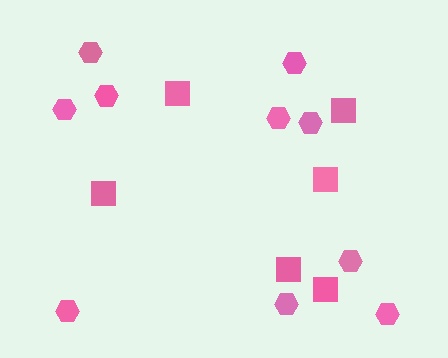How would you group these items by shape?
There are 2 groups: one group of squares (6) and one group of hexagons (10).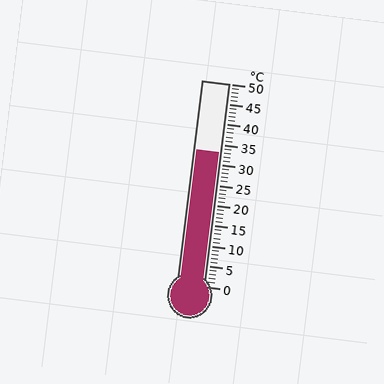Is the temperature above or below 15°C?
The temperature is above 15°C.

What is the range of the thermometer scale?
The thermometer scale ranges from 0°C to 50°C.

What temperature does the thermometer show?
The thermometer shows approximately 33°C.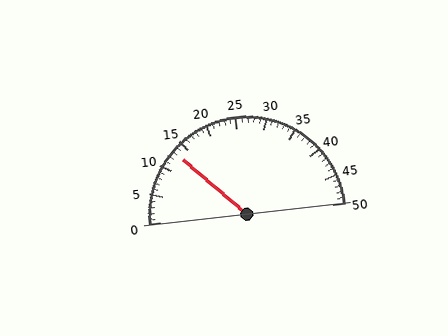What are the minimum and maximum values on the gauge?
The gauge ranges from 0 to 50.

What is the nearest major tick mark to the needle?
The nearest major tick mark is 15.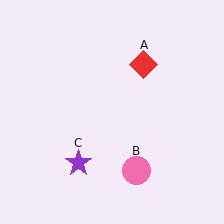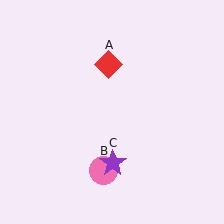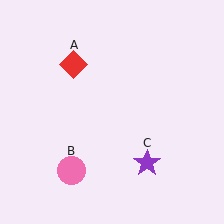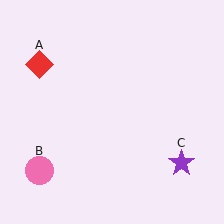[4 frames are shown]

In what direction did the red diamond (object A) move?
The red diamond (object A) moved left.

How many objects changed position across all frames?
3 objects changed position: red diamond (object A), pink circle (object B), purple star (object C).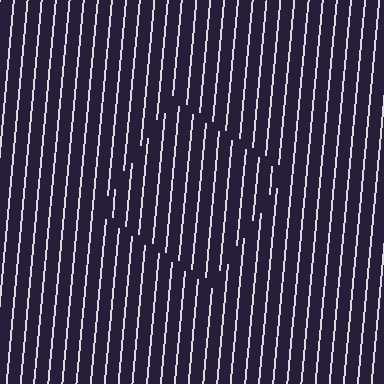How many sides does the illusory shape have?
4 sides — the line-ends trace a square.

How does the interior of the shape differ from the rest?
The interior of the shape contains the same grating, shifted by half a period — the contour is defined by the phase discontinuity where line-ends from the inner and outer gratings abut.